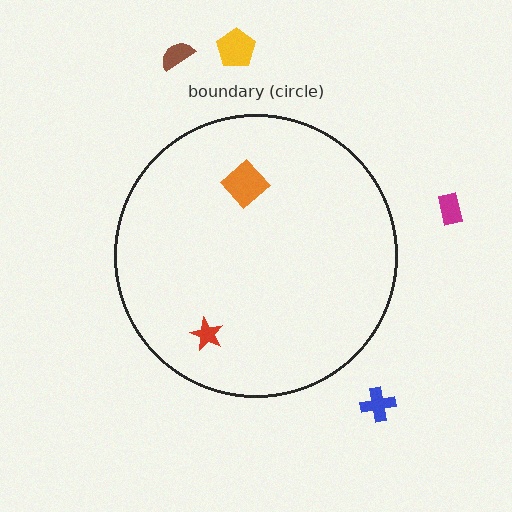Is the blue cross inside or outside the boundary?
Outside.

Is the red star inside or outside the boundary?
Inside.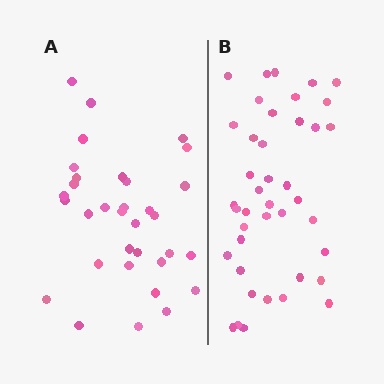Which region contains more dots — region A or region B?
Region B (the right region) has more dots.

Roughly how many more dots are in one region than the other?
Region B has roughly 8 or so more dots than region A.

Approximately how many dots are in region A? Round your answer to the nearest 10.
About 30 dots. (The exact count is 33, which rounds to 30.)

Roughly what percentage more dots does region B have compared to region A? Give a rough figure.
About 25% more.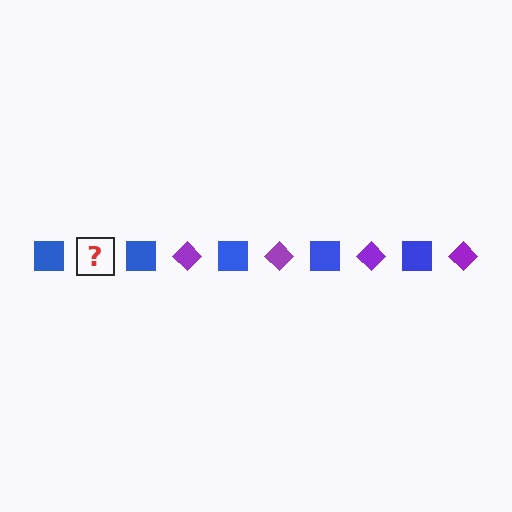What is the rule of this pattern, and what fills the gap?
The rule is that the pattern alternates between blue square and purple diamond. The gap should be filled with a purple diamond.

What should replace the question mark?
The question mark should be replaced with a purple diamond.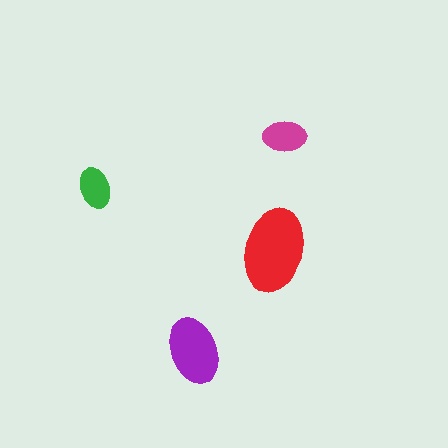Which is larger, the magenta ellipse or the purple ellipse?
The purple one.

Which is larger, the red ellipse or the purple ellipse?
The red one.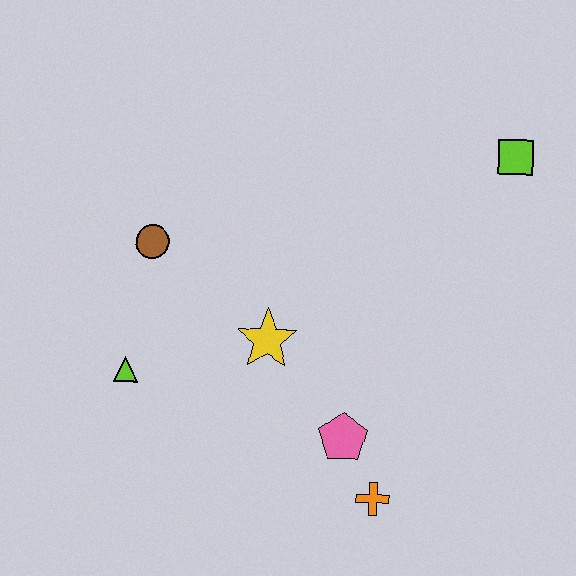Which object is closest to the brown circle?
The lime triangle is closest to the brown circle.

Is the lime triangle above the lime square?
No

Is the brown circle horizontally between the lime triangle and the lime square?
Yes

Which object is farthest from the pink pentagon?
The lime square is farthest from the pink pentagon.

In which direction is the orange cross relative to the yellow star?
The orange cross is below the yellow star.